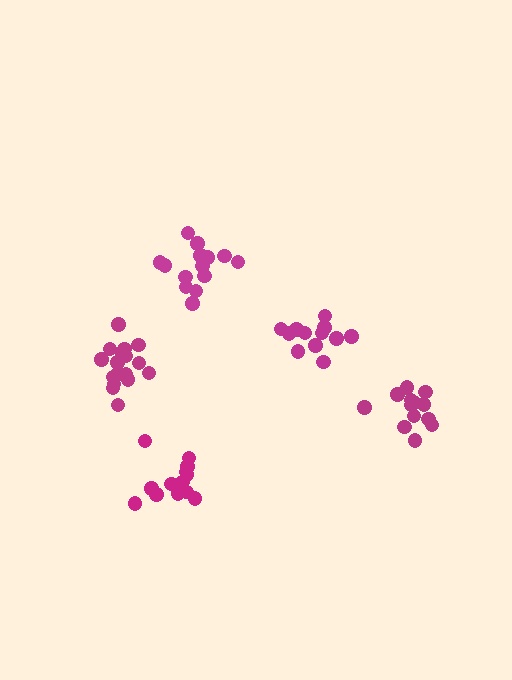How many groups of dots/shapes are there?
There are 5 groups.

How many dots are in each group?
Group 1: 14 dots, Group 2: 13 dots, Group 3: 12 dots, Group 4: 18 dots, Group 5: 13 dots (70 total).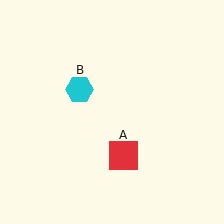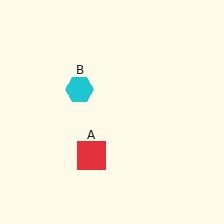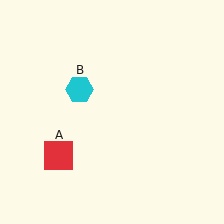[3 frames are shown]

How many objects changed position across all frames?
1 object changed position: red square (object A).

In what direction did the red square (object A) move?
The red square (object A) moved left.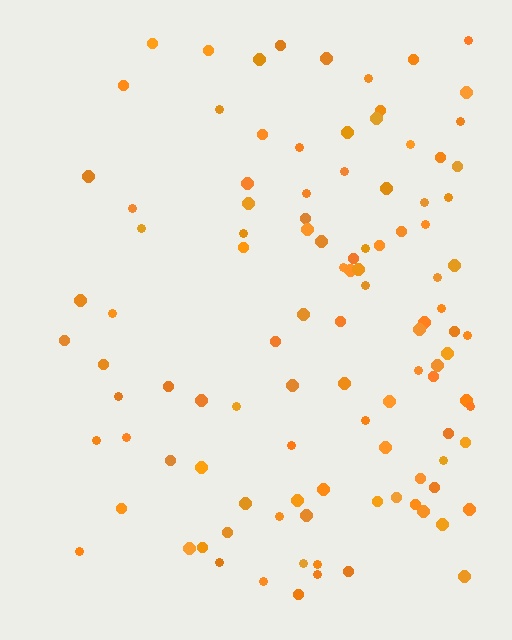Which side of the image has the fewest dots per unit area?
The left.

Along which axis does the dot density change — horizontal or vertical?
Horizontal.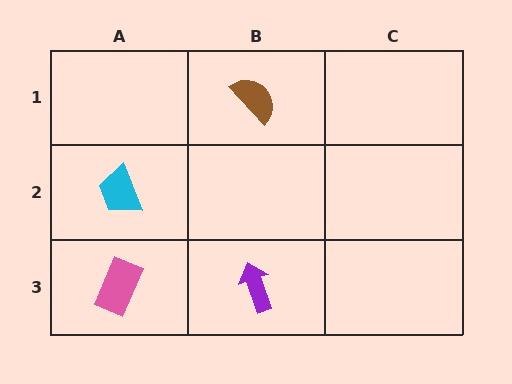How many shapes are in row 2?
1 shape.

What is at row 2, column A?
A cyan trapezoid.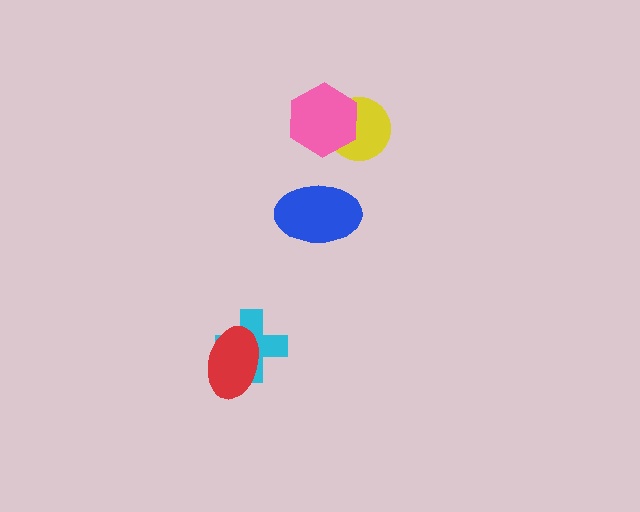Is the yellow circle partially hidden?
Yes, it is partially covered by another shape.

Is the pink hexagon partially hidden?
No, no other shape covers it.